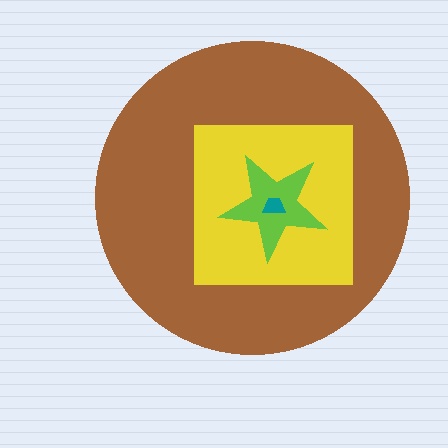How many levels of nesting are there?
4.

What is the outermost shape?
The brown circle.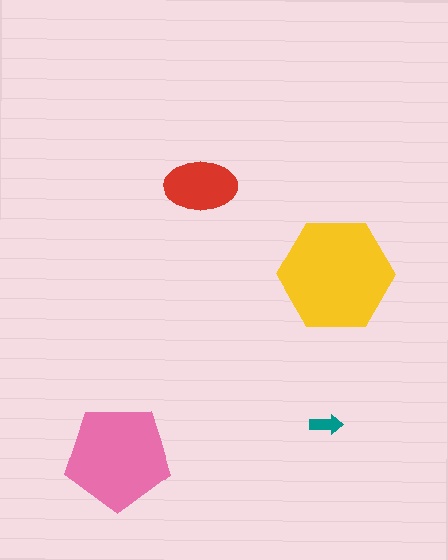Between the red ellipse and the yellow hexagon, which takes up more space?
The yellow hexagon.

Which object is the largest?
The yellow hexagon.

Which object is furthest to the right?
The yellow hexagon is rightmost.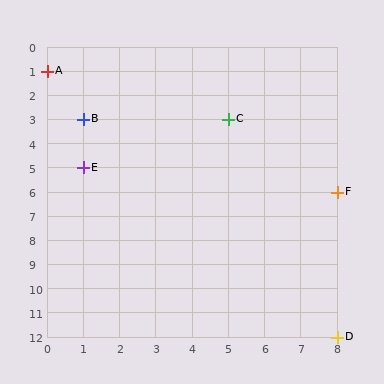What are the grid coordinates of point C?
Point C is at grid coordinates (5, 3).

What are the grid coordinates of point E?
Point E is at grid coordinates (1, 5).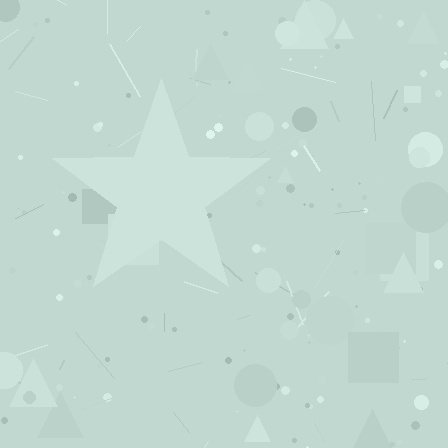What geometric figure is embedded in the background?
A star is embedded in the background.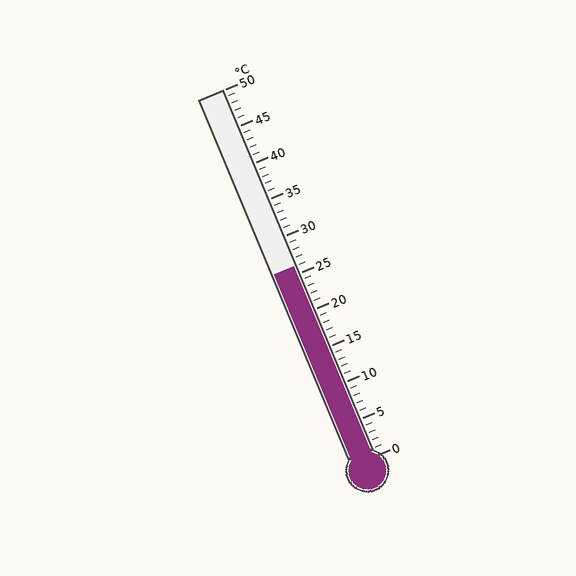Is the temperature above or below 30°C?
The temperature is below 30°C.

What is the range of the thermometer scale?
The thermometer scale ranges from 0°C to 50°C.